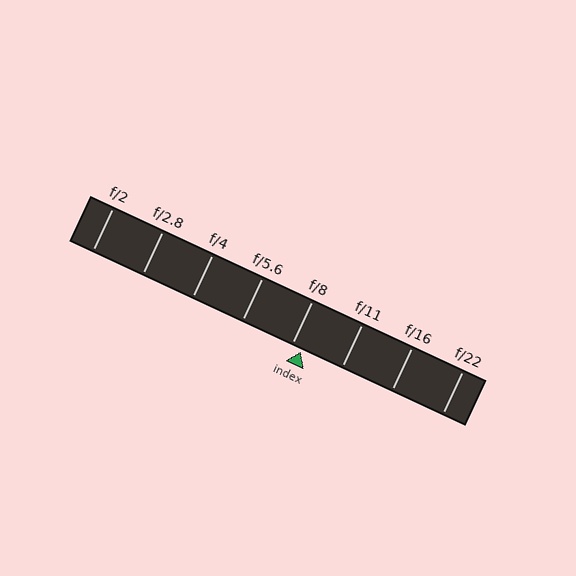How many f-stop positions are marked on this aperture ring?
There are 8 f-stop positions marked.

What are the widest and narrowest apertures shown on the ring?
The widest aperture shown is f/2 and the narrowest is f/22.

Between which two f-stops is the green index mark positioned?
The index mark is between f/8 and f/11.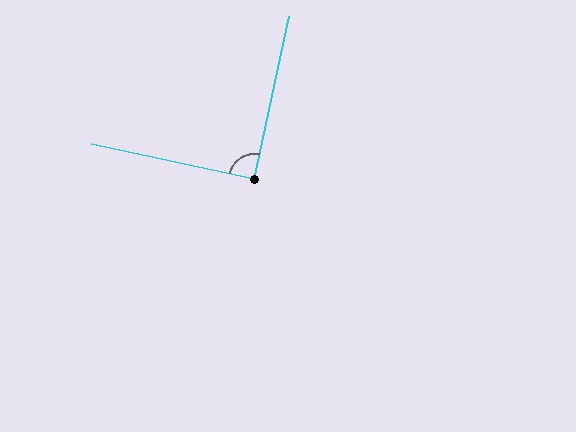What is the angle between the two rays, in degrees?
Approximately 90 degrees.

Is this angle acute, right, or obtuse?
It is approximately a right angle.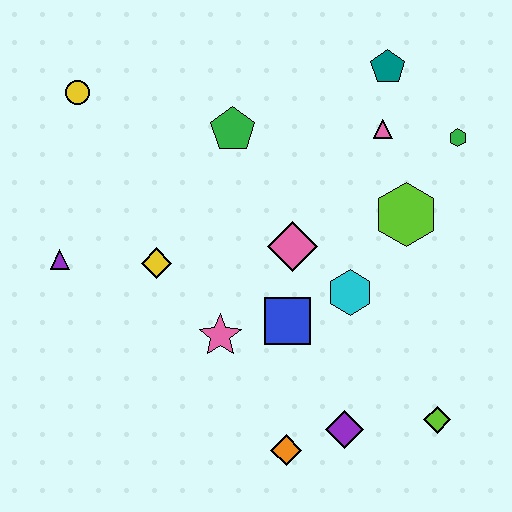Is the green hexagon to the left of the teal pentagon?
No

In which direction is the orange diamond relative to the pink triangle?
The orange diamond is below the pink triangle.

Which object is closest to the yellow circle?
The green pentagon is closest to the yellow circle.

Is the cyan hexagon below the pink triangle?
Yes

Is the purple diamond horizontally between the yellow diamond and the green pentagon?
No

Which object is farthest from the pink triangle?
The purple triangle is farthest from the pink triangle.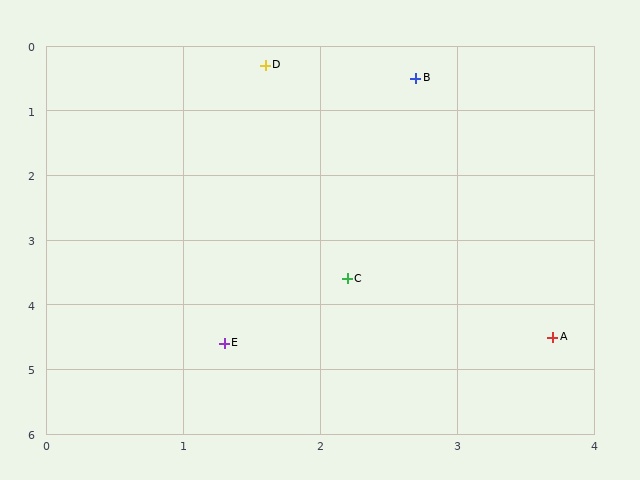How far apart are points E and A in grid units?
Points E and A are about 2.4 grid units apart.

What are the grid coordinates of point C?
Point C is at approximately (2.2, 3.6).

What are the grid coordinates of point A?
Point A is at approximately (3.7, 4.5).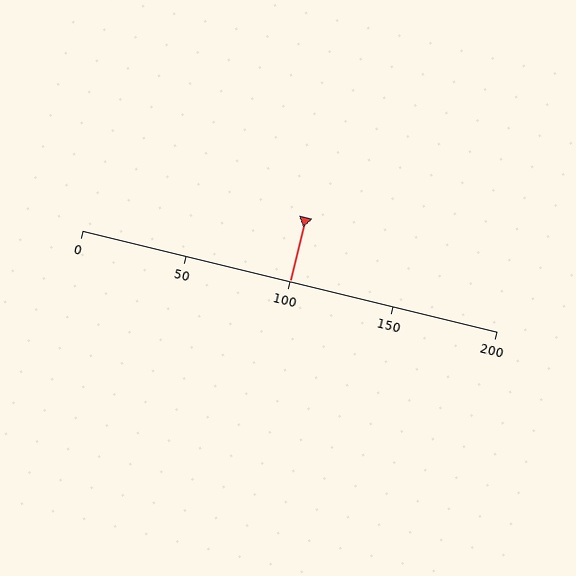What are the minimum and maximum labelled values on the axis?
The axis runs from 0 to 200.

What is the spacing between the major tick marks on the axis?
The major ticks are spaced 50 apart.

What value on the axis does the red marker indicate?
The marker indicates approximately 100.